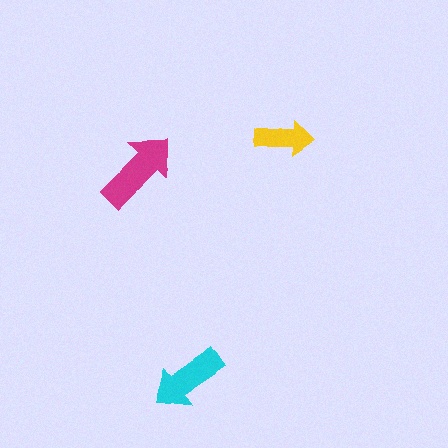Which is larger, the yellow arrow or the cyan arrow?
The cyan one.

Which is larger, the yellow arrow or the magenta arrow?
The magenta one.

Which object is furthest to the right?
The yellow arrow is rightmost.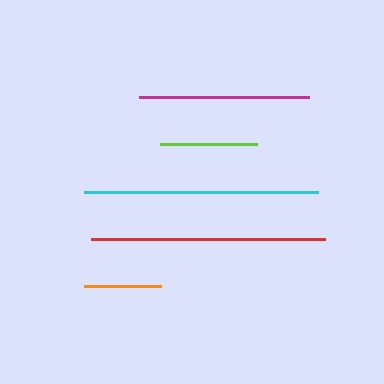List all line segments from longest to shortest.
From longest to shortest: cyan, red, magenta, lime, orange.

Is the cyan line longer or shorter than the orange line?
The cyan line is longer than the orange line.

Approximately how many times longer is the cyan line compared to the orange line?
The cyan line is approximately 3.1 times the length of the orange line.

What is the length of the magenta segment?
The magenta segment is approximately 170 pixels long.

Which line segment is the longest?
The cyan line is the longest at approximately 235 pixels.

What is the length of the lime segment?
The lime segment is approximately 97 pixels long.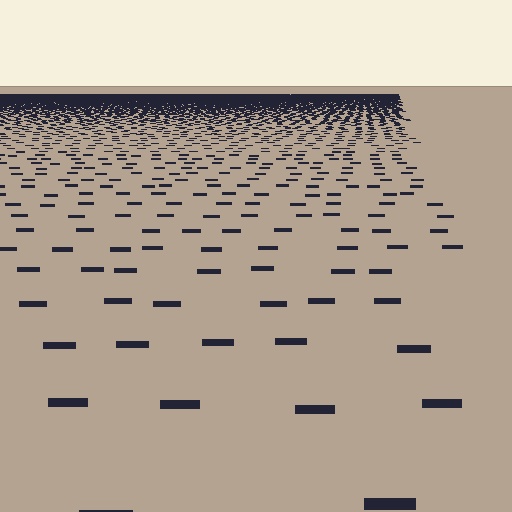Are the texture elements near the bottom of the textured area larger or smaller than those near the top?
Larger. Near the bottom, elements are closer to the viewer and appear at a bigger on-screen size.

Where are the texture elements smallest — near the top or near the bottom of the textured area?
Near the top.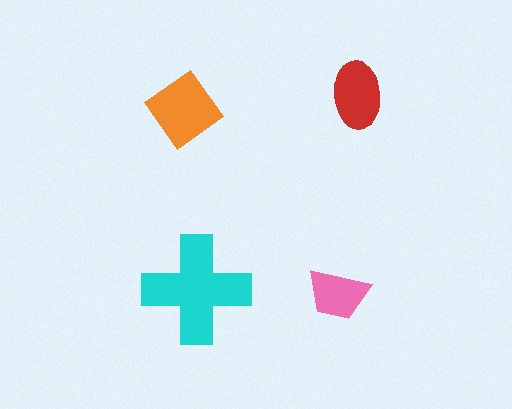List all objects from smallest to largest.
The pink trapezoid, the red ellipse, the orange diamond, the cyan cross.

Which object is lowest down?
The pink trapezoid is bottommost.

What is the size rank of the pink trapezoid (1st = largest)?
4th.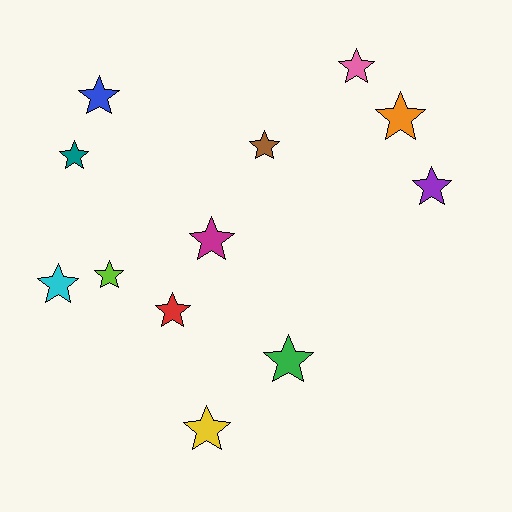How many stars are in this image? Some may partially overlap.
There are 12 stars.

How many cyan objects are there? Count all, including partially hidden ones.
There is 1 cyan object.